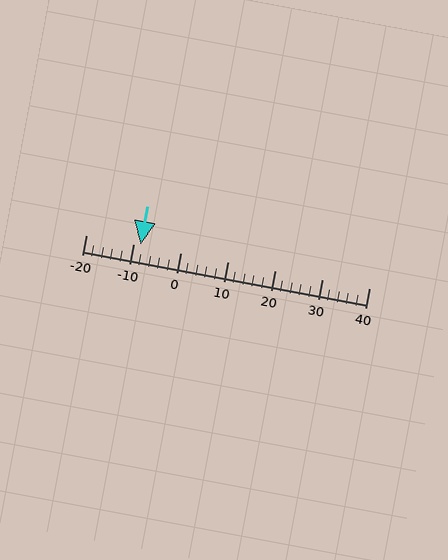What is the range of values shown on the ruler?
The ruler shows values from -20 to 40.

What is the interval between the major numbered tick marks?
The major tick marks are spaced 10 units apart.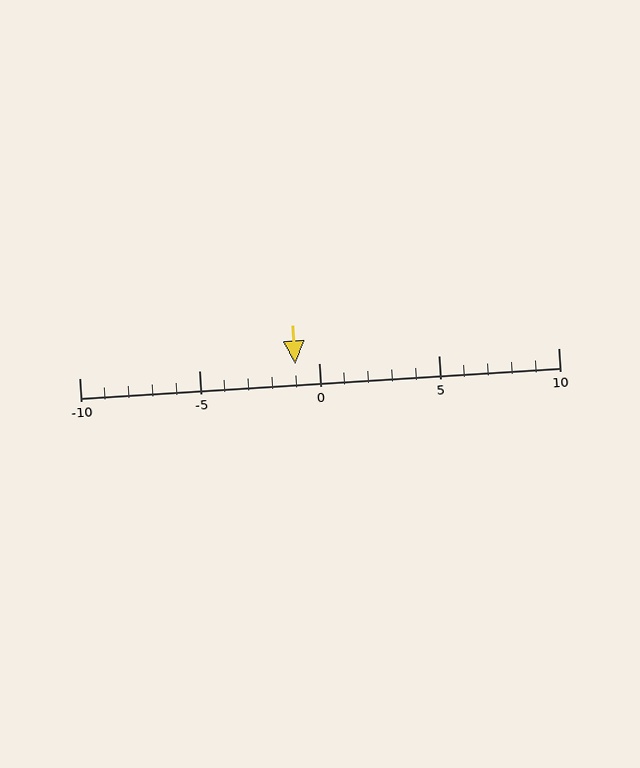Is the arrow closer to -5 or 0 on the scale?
The arrow is closer to 0.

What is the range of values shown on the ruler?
The ruler shows values from -10 to 10.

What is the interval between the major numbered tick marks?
The major tick marks are spaced 5 units apart.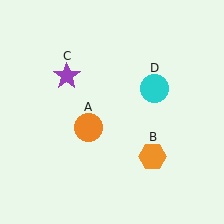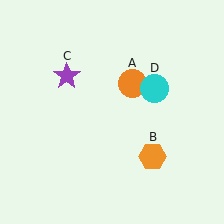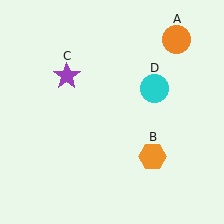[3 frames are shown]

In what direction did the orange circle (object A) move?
The orange circle (object A) moved up and to the right.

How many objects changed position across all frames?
1 object changed position: orange circle (object A).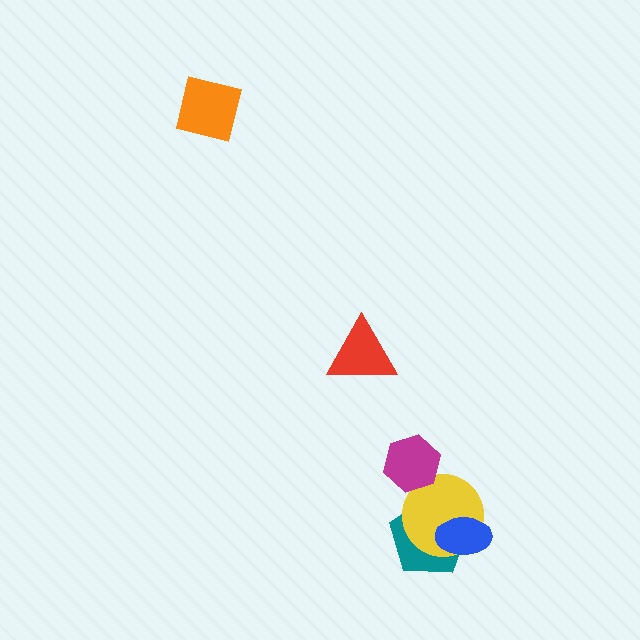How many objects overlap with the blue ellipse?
2 objects overlap with the blue ellipse.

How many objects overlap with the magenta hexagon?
1 object overlaps with the magenta hexagon.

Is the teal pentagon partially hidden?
Yes, it is partially covered by another shape.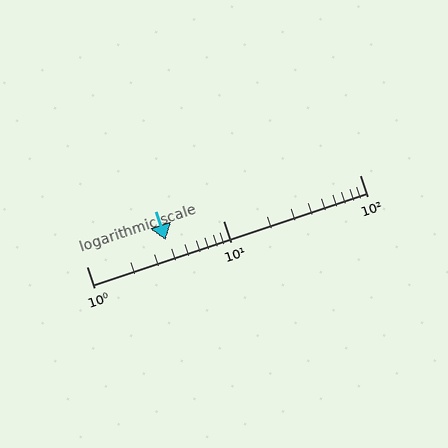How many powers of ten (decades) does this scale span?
The scale spans 2 decades, from 1 to 100.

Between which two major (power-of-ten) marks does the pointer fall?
The pointer is between 1 and 10.